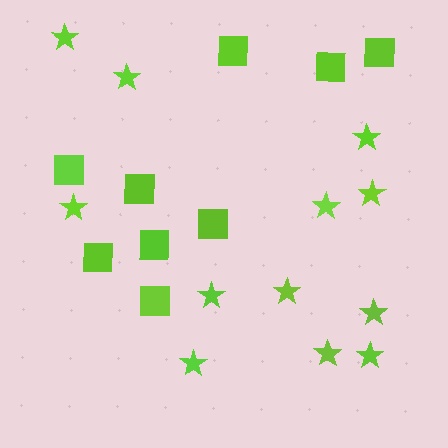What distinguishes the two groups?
There are 2 groups: one group of squares (9) and one group of stars (12).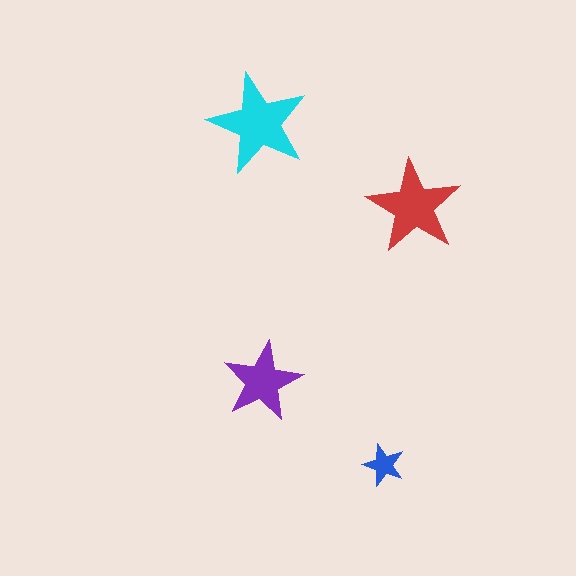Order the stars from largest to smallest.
the cyan one, the red one, the purple one, the blue one.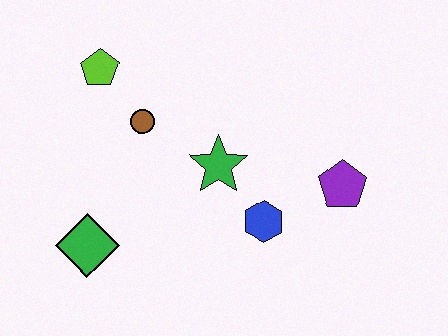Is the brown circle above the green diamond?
Yes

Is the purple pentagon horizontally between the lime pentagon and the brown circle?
No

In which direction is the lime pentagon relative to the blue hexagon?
The lime pentagon is to the left of the blue hexagon.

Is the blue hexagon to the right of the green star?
Yes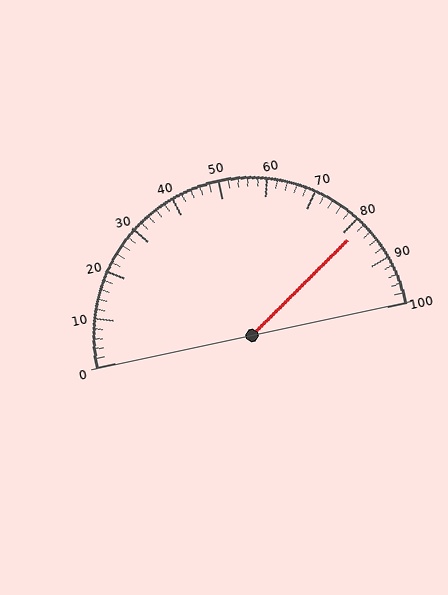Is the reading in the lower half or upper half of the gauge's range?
The reading is in the upper half of the range (0 to 100).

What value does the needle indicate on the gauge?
The needle indicates approximately 82.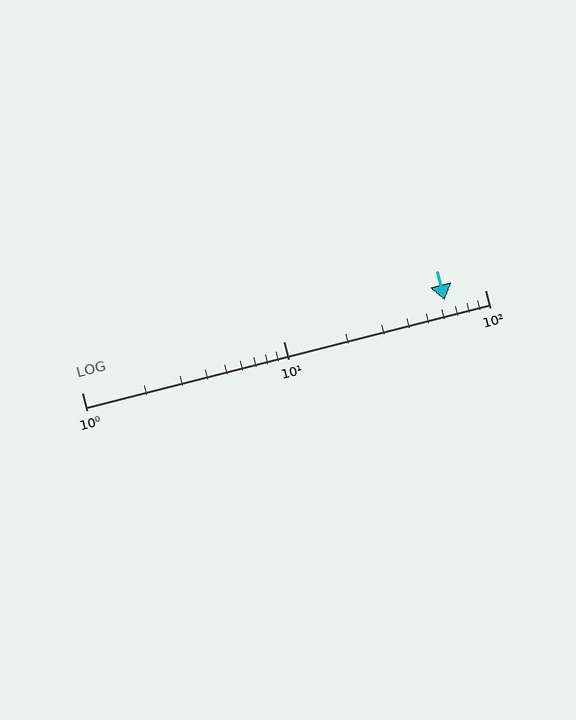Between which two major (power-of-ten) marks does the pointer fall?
The pointer is between 10 and 100.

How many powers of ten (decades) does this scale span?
The scale spans 2 decades, from 1 to 100.